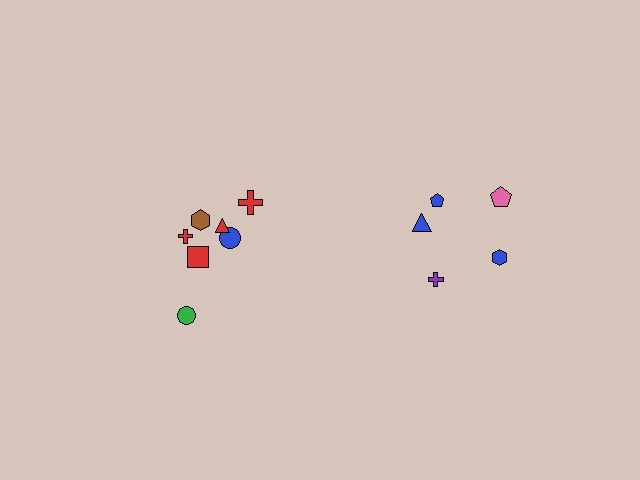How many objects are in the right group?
There are 5 objects.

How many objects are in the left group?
There are 7 objects.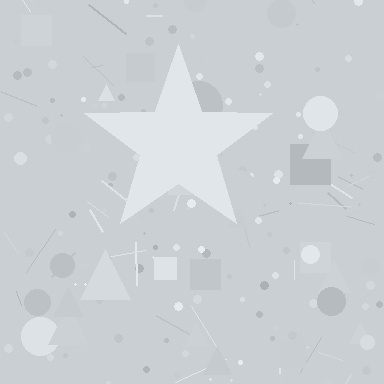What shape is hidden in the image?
A star is hidden in the image.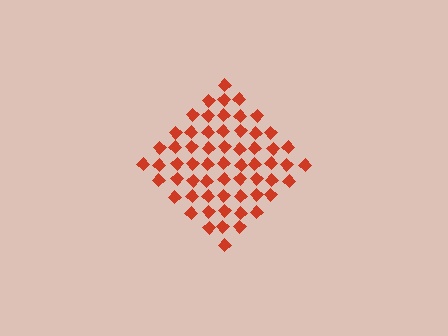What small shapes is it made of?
It is made of small diamonds.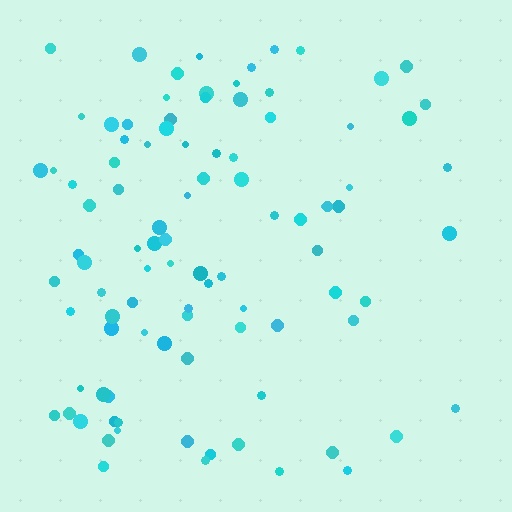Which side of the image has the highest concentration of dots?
The left.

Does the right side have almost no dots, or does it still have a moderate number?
Still a moderate number, just noticeably fewer than the left.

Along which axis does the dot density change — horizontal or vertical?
Horizontal.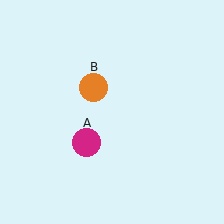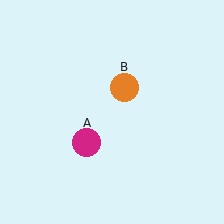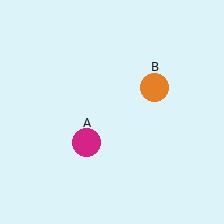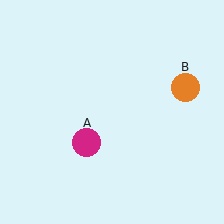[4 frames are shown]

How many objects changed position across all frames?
1 object changed position: orange circle (object B).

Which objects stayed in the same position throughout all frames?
Magenta circle (object A) remained stationary.